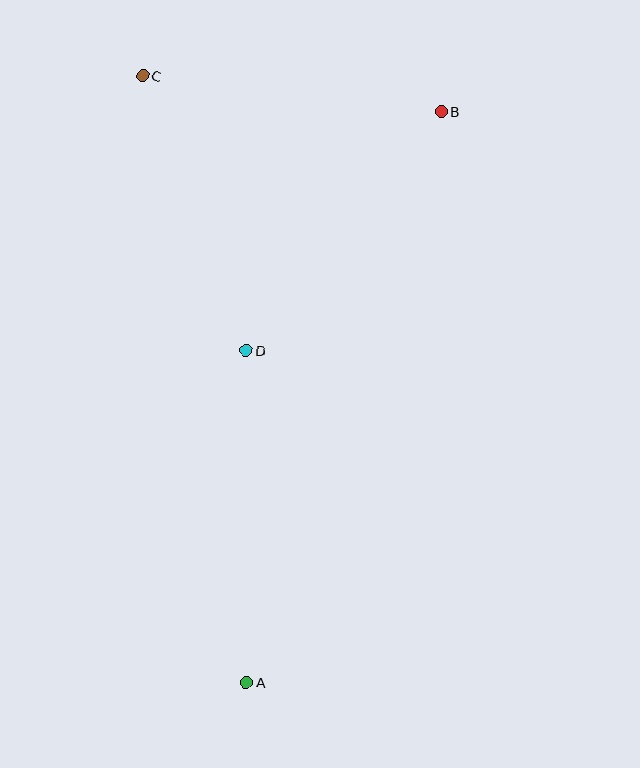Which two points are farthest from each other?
Points A and C are farthest from each other.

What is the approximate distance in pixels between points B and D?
The distance between B and D is approximately 308 pixels.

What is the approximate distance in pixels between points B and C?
The distance between B and C is approximately 301 pixels.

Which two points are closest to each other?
Points C and D are closest to each other.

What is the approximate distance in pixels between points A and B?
The distance between A and B is approximately 603 pixels.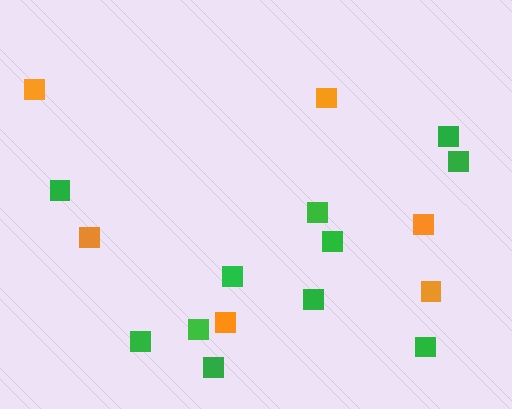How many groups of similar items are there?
There are 2 groups: one group of green squares (11) and one group of orange squares (6).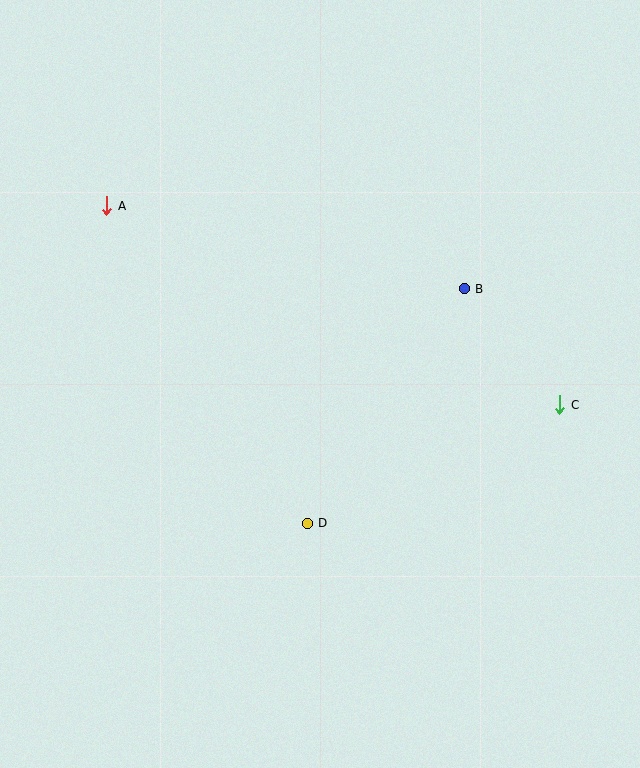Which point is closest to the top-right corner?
Point B is closest to the top-right corner.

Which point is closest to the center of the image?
Point D at (307, 523) is closest to the center.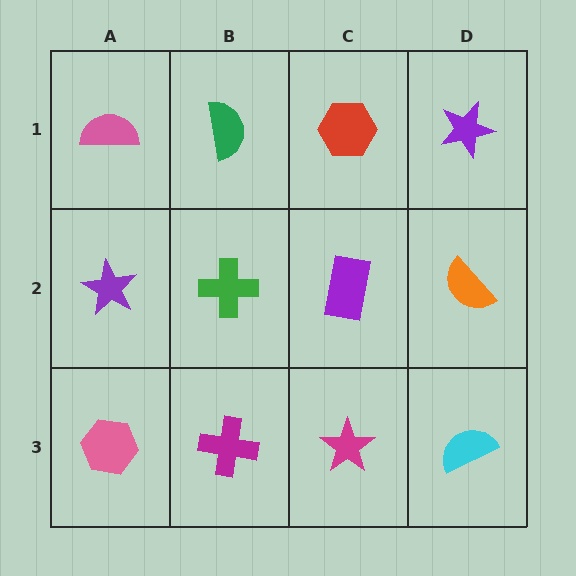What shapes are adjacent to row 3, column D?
An orange semicircle (row 2, column D), a magenta star (row 3, column C).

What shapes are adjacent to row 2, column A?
A pink semicircle (row 1, column A), a pink hexagon (row 3, column A), a green cross (row 2, column B).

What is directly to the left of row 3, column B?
A pink hexagon.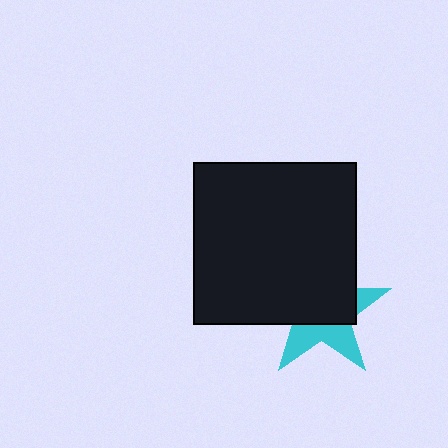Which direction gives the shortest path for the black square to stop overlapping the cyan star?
Moving up gives the shortest separation.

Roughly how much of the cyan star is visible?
A small part of it is visible (roughly 39%).